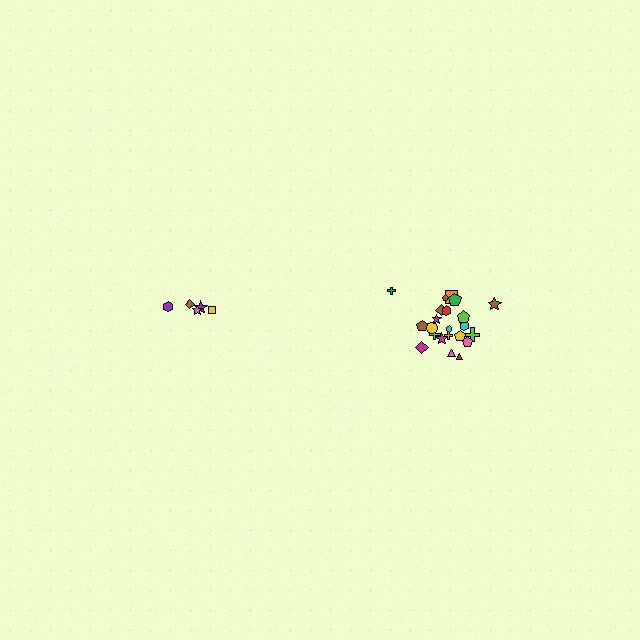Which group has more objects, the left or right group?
The right group.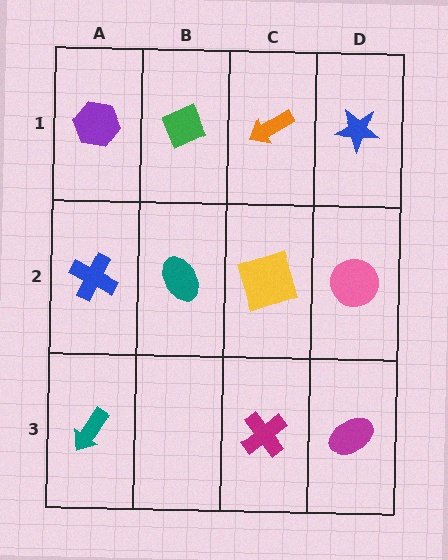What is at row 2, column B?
A teal ellipse.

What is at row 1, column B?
A green diamond.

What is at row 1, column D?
A blue star.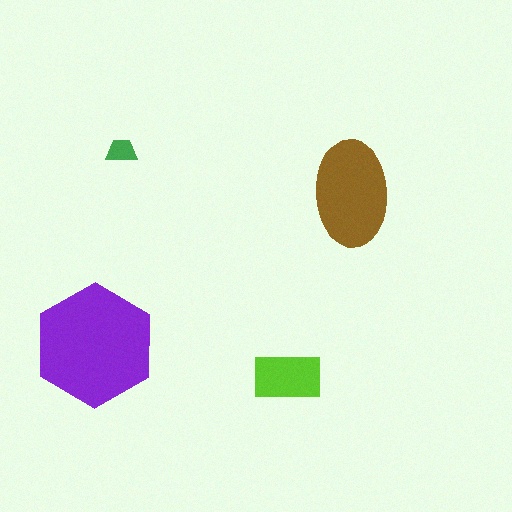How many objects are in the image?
There are 4 objects in the image.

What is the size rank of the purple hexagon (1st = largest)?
1st.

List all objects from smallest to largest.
The green trapezoid, the lime rectangle, the brown ellipse, the purple hexagon.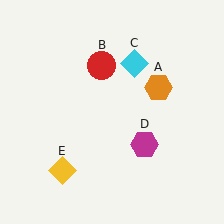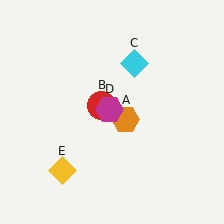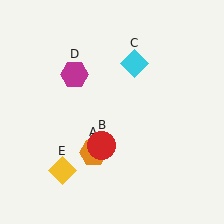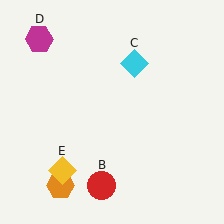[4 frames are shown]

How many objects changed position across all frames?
3 objects changed position: orange hexagon (object A), red circle (object B), magenta hexagon (object D).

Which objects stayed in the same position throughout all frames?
Cyan diamond (object C) and yellow diamond (object E) remained stationary.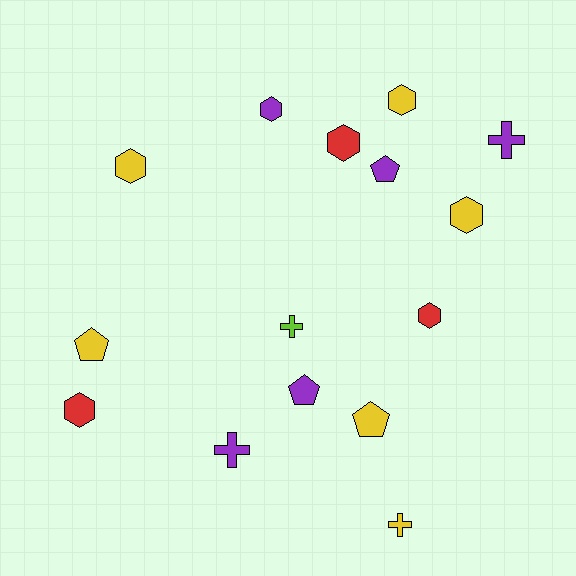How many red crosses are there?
There are no red crosses.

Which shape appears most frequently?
Hexagon, with 7 objects.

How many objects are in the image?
There are 15 objects.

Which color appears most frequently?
Yellow, with 6 objects.